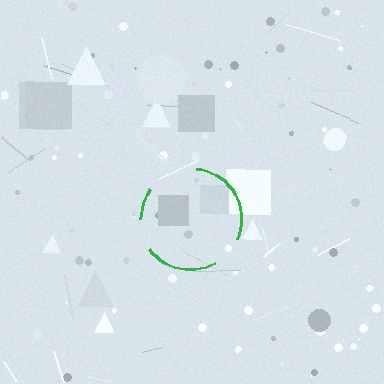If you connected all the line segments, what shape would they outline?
They would outline a circle.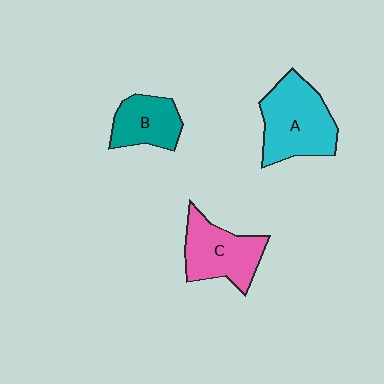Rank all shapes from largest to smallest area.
From largest to smallest: A (cyan), C (pink), B (teal).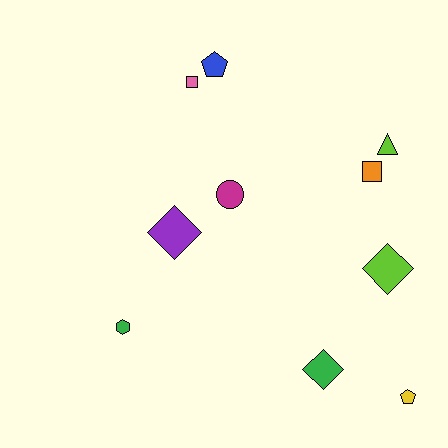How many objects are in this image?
There are 10 objects.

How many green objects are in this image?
There are 2 green objects.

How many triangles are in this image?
There is 1 triangle.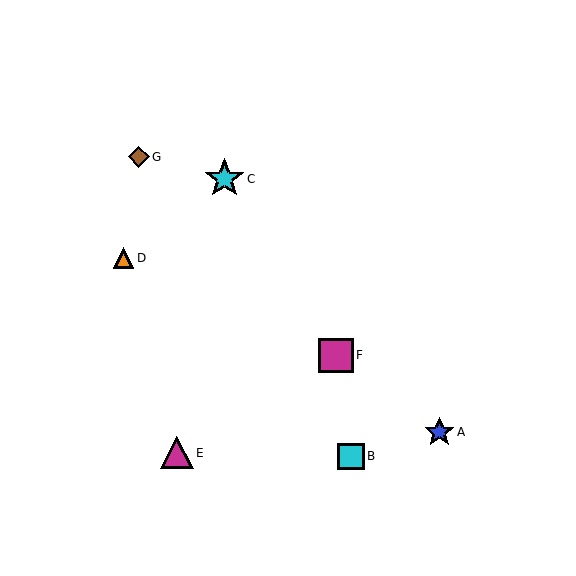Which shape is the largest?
The cyan star (labeled C) is the largest.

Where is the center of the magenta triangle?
The center of the magenta triangle is at (177, 453).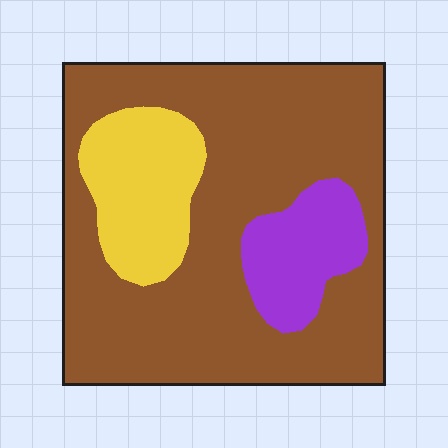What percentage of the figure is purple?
Purple covers 12% of the figure.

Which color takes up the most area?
Brown, at roughly 70%.